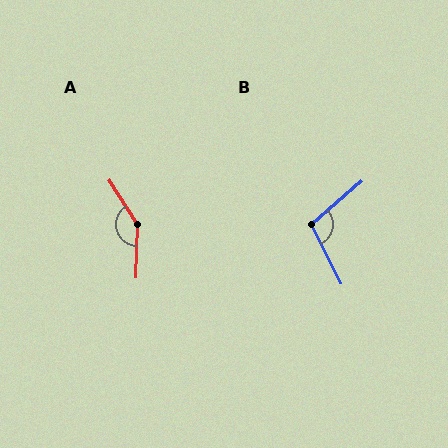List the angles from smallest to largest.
B (104°), A (146°).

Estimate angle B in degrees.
Approximately 104 degrees.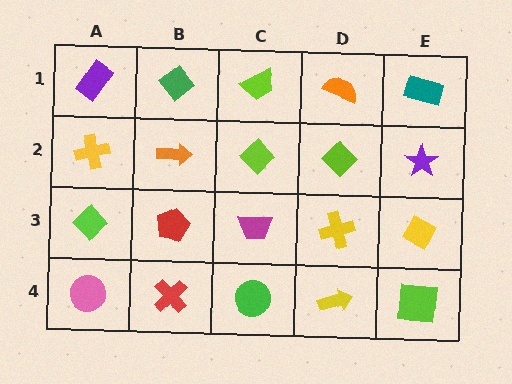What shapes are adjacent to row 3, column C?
A lime diamond (row 2, column C), a green circle (row 4, column C), a red pentagon (row 3, column B), a yellow cross (row 3, column D).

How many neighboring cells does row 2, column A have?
3.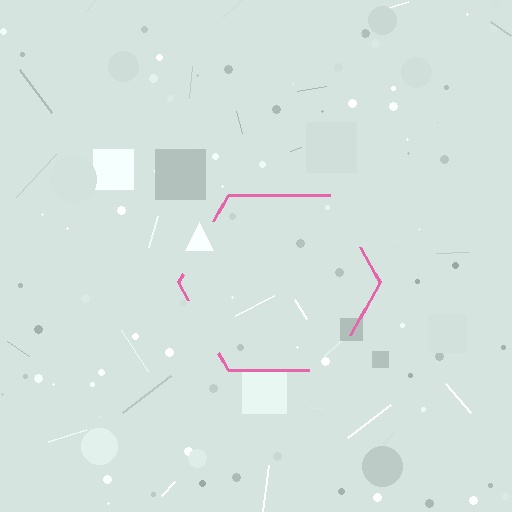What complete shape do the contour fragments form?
The contour fragments form a hexagon.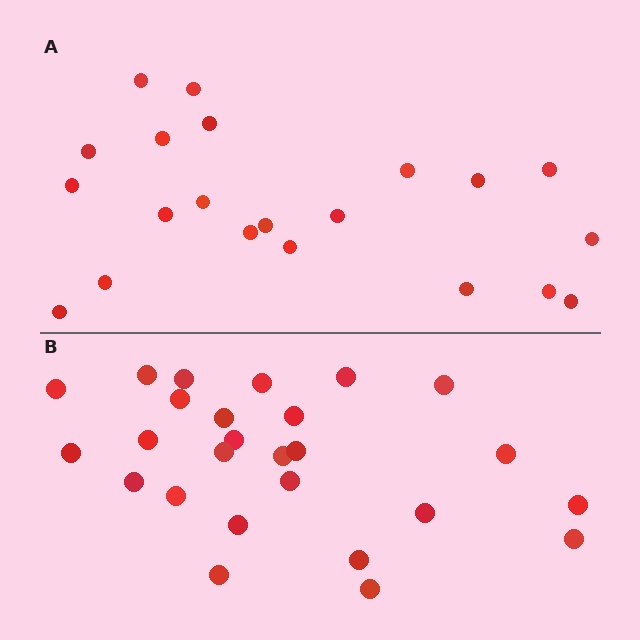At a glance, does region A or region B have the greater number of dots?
Region B (the bottom region) has more dots.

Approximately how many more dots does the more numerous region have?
Region B has about 5 more dots than region A.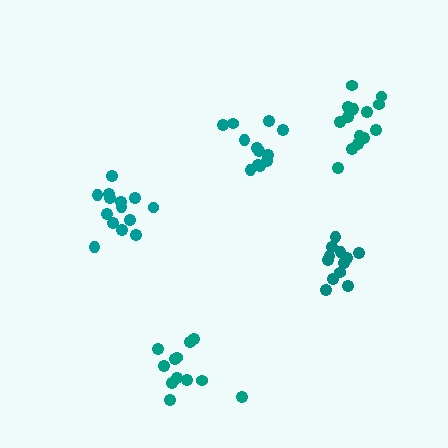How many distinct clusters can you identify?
There are 5 distinct clusters.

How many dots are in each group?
Group 1: 14 dots, Group 2: 12 dots, Group 3: 14 dots, Group 4: 12 dots, Group 5: 12 dots (64 total).